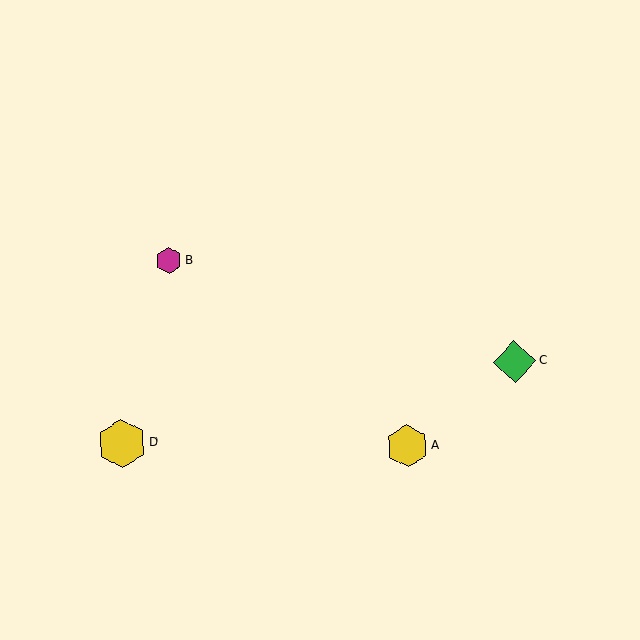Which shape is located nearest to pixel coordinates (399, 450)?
The yellow hexagon (labeled A) at (407, 446) is nearest to that location.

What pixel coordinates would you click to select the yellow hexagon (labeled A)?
Click at (407, 446) to select the yellow hexagon A.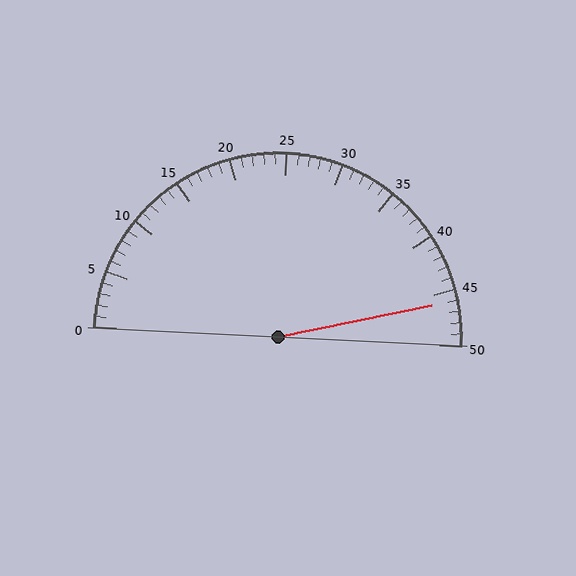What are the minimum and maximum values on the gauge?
The gauge ranges from 0 to 50.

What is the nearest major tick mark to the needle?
The nearest major tick mark is 45.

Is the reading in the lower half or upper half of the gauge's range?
The reading is in the upper half of the range (0 to 50).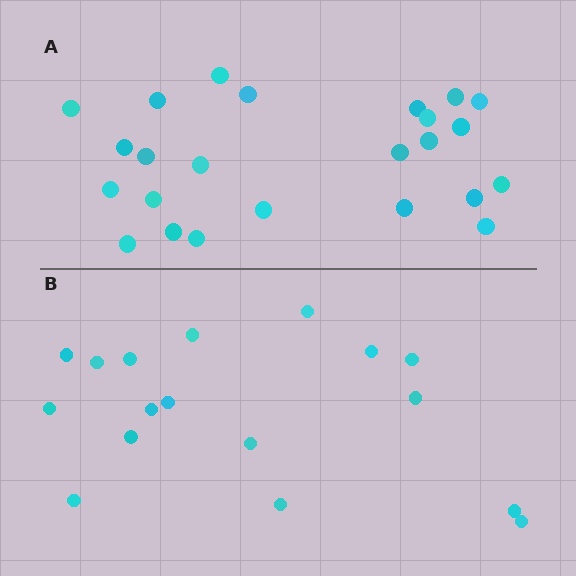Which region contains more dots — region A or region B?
Region A (the top region) has more dots.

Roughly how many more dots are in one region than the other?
Region A has roughly 8 or so more dots than region B.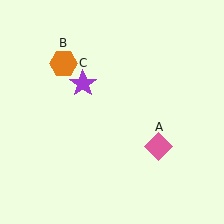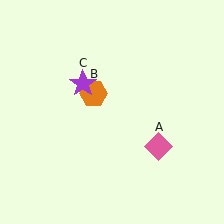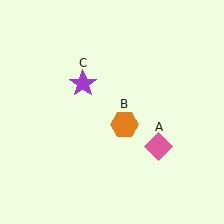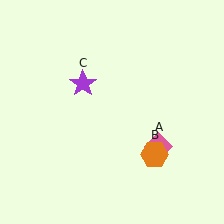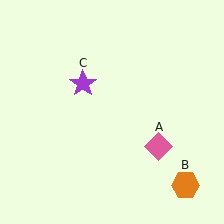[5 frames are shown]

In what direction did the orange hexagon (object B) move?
The orange hexagon (object B) moved down and to the right.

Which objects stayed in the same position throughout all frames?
Pink diamond (object A) and purple star (object C) remained stationary.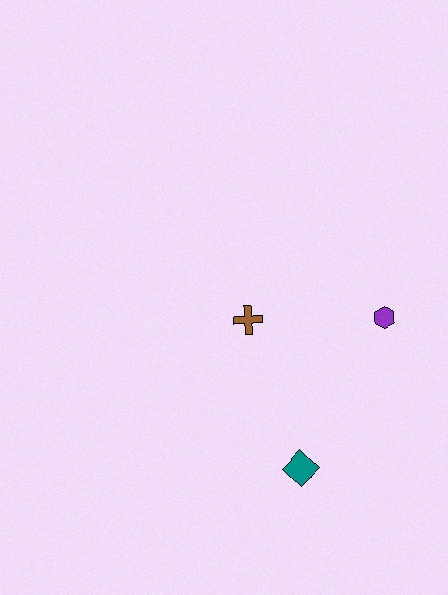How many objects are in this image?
There are 3 objects.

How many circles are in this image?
There are no circles.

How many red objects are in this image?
There are no red objects.